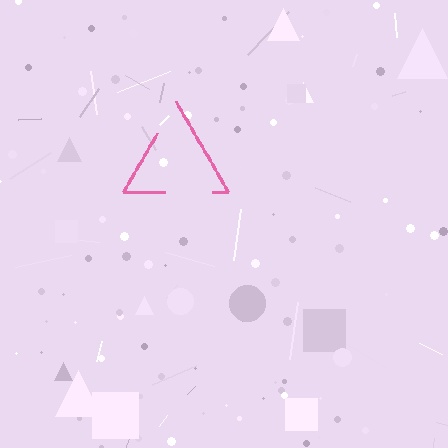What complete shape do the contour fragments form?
The contour fragments form a triangle.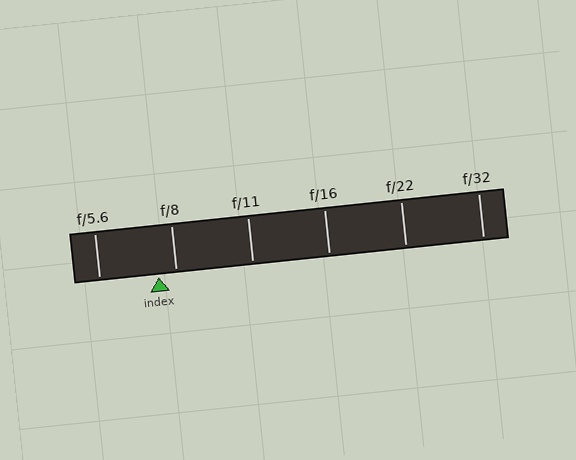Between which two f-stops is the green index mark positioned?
The index mark is between f/5.6 and f/8.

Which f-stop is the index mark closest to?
The index mark is closest to f/8.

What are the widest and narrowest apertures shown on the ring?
The widest aperture shown is f/5.6 and the narrowest is f/32.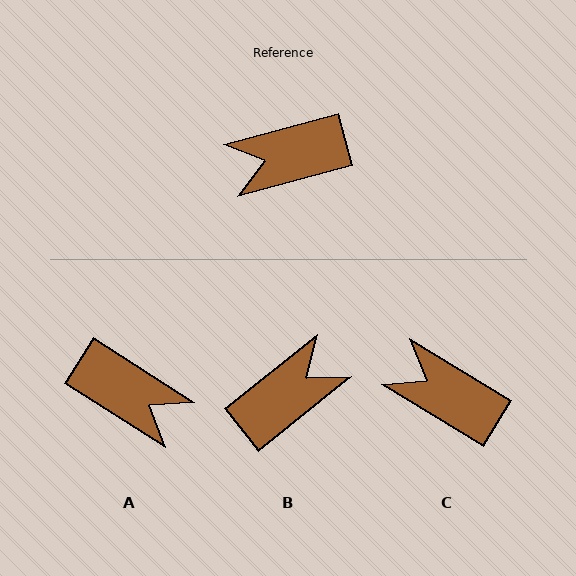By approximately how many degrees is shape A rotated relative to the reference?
Approximately 132 degrees counter-clockwise.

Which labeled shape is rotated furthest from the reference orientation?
B, about 156 degrees away.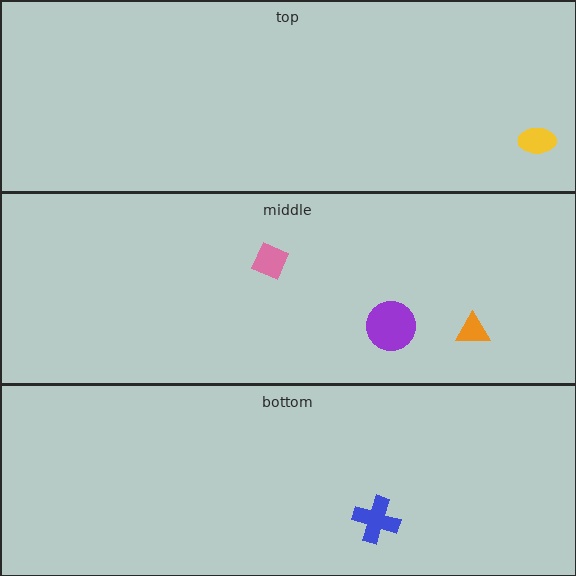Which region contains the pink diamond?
The middle region.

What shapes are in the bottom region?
The blue cross.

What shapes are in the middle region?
The purple circle, the pink diamond, the orange triangle.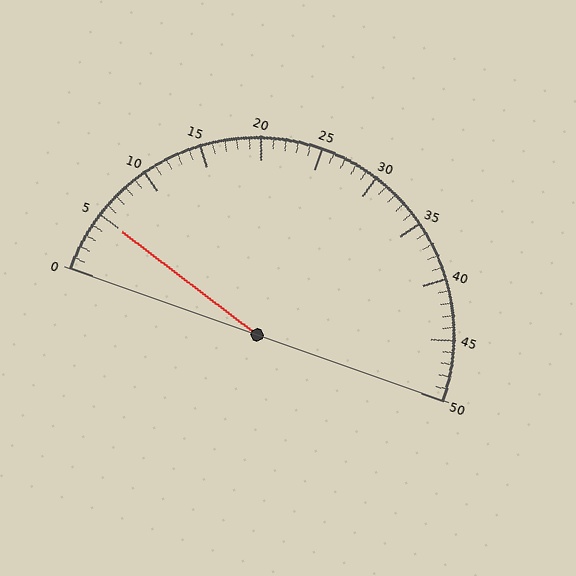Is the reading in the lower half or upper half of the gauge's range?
The reading is in the lower half of the range (0 to 50).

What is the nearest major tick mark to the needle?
The nearest major tick mark is 5.